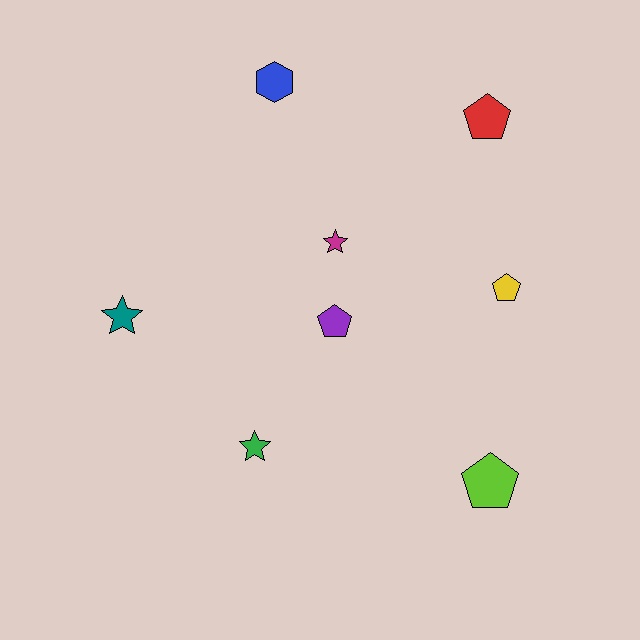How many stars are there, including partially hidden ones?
There are 3 stars.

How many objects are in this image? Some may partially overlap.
There are 8 objects.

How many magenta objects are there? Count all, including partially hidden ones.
There is 1 magenta object.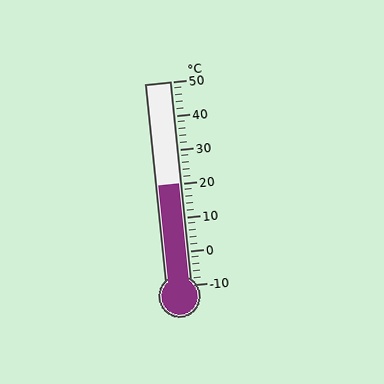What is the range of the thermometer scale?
The thermometer scale ranges from -10°C to 50°C.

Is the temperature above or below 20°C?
The temperature is at 20°C.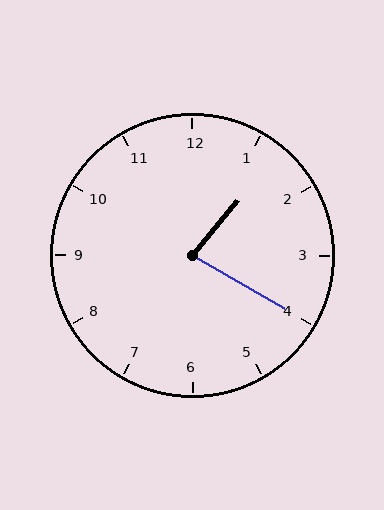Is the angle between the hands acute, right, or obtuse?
It is acute.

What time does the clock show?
1:20.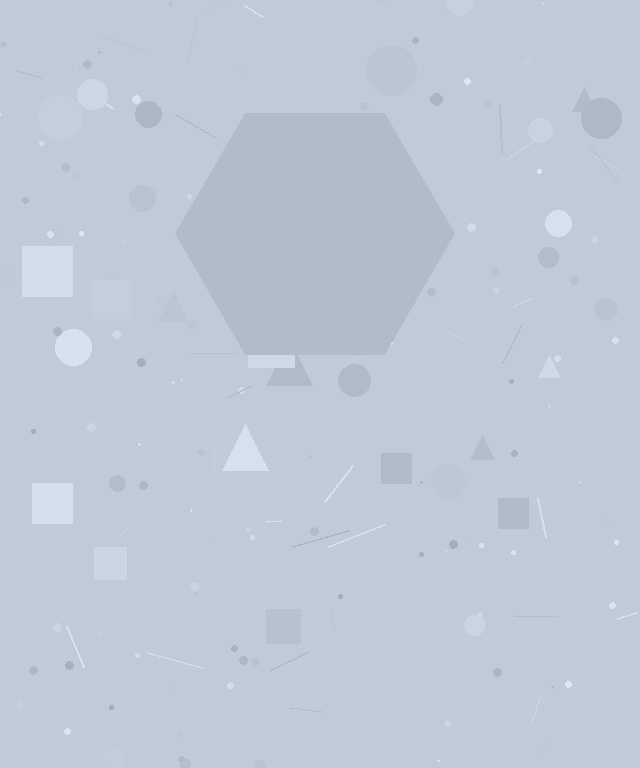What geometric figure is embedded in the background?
A hexagon is embedded in the background.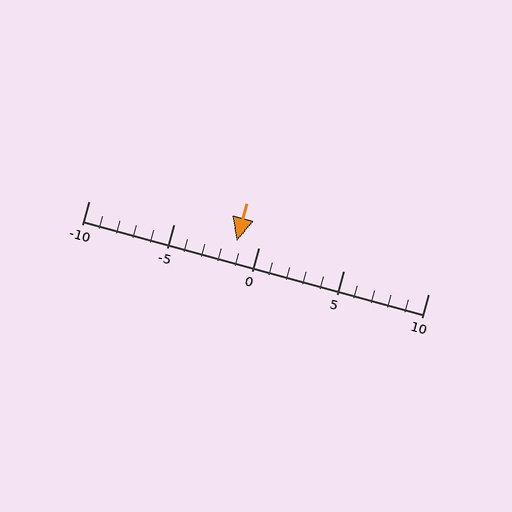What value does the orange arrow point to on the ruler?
The orange arrow points to approximately -1.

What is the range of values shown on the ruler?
The ruler shows values from -10 to 10.